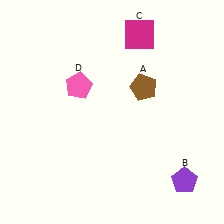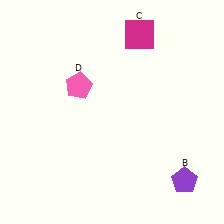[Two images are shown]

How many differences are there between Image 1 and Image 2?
There is 1 difference between the two images.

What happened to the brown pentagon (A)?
The brown pentagon (A) was removed in Image 2. It was in the top-right area of Image 1.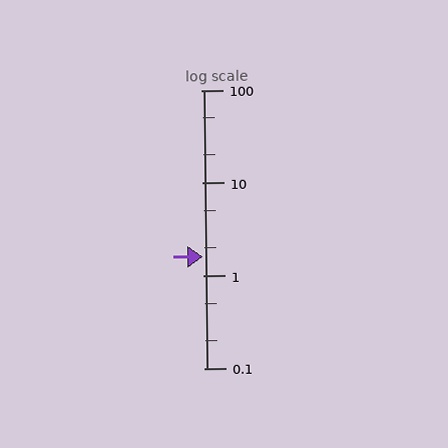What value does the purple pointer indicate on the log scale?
The pointer indicates approximately 1.6.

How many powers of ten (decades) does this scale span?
The scale spans 3 decades, from 0.1 to 100.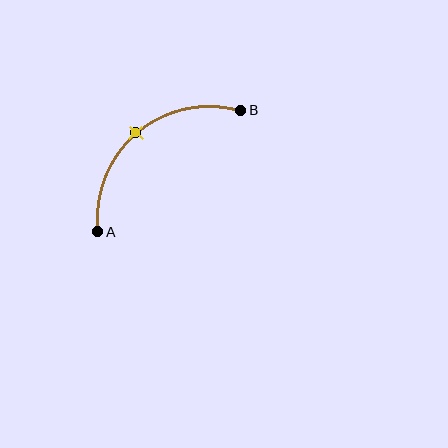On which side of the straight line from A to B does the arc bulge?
The arc bulges above and to the left of the straight line connecting A and B.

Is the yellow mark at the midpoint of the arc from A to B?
Yes. The yellow mark lies on the arc at equal arc-length from both A and B — it is the arc midpoint.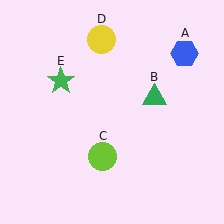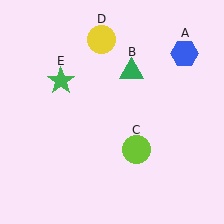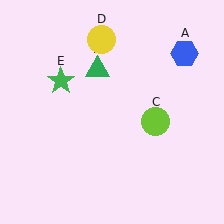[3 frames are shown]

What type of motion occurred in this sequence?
The green triangle (object B), lime circle (object C) rotated counterclockwise around the center of the scene.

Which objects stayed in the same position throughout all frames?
Blue hexagon (object A) and yellow circle (object D) and green star (object E) remained stationary.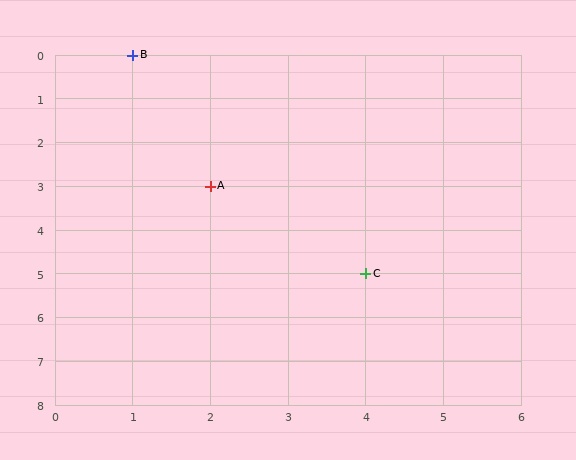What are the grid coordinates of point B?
Point B is at grid coordinates (1, 0).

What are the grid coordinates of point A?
Point A is at grid coordinates (2, 3).